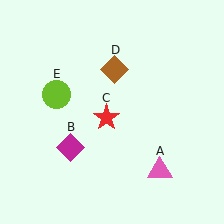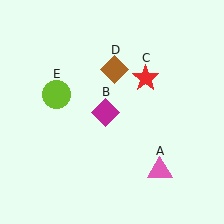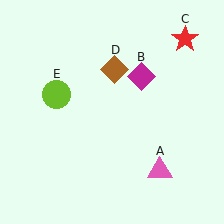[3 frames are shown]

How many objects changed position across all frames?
2 objects changed position: magenta diamond (object B), red star (object C).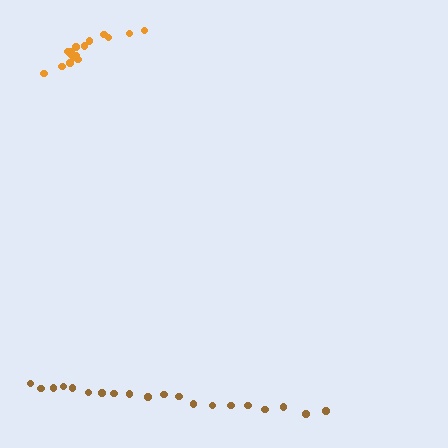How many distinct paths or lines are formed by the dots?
There are 2 distinct paths.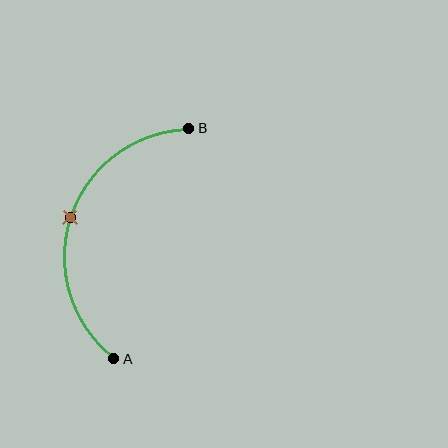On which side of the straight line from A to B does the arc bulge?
The arc bulges to the left of the straight line connecting A and B.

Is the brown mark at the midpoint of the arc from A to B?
Yes. The brown mark lies on the arc at equal arc-length from both A and B — it is the arc midpoint.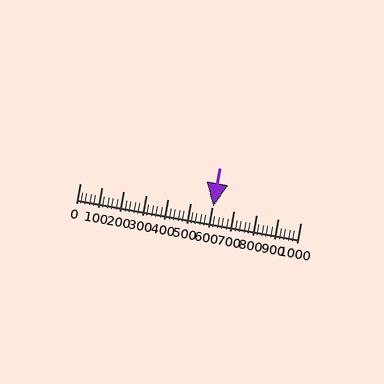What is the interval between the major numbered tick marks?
The major tick marks are spaced 100 units apart.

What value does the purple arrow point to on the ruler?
The purple arrow points to approximately 605.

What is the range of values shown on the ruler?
The ruler shows values from 0 to 1000.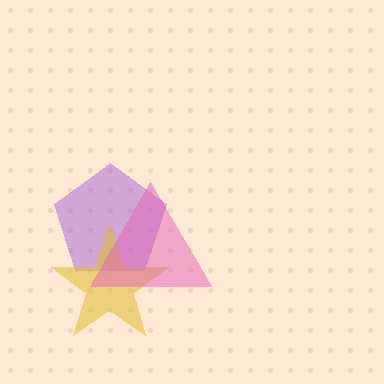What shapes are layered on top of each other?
The layered shapes are: a purple pentagon, a yellow star, a pink triangle.